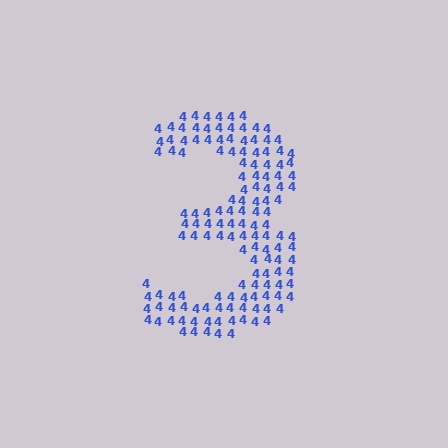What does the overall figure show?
The overall figure shows the digit 3.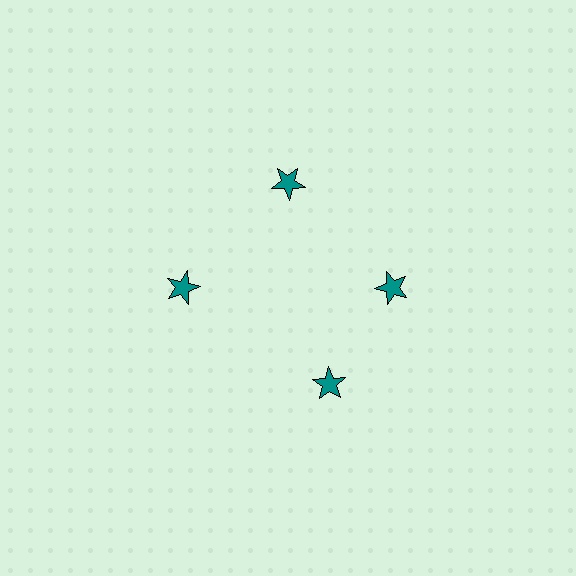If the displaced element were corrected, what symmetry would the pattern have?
It would have 4-fold rotational symmetry — the pattern would map onto itself every 90 degrees.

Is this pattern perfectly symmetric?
No. The 4 teal stars are arranged in a ring, but one element near the 6 o'clock position is rotated out of alignment along the ring, breaking the 4-fold rotational symmetry.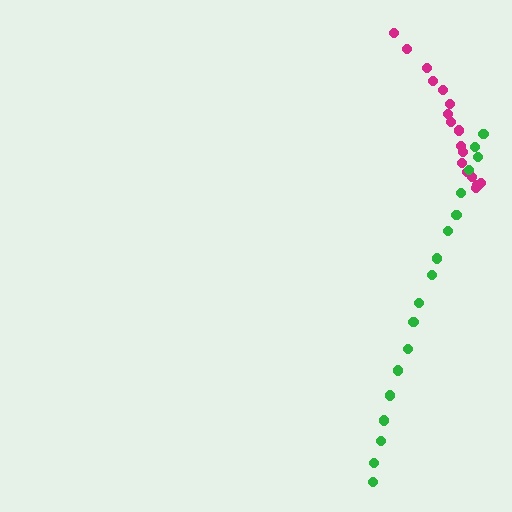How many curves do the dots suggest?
There are 2 distinct paths.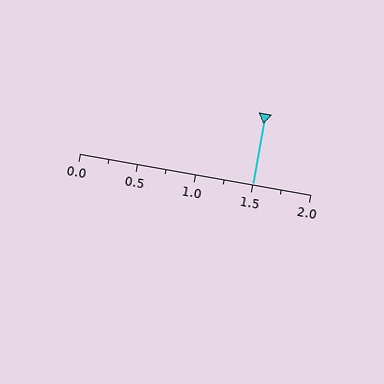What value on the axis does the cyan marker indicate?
The marker indicates approximately 1.5.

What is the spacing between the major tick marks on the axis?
The major ticks are spaced 0.5 apart.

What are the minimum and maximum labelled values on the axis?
The axis runs from 0.0 to 2.0.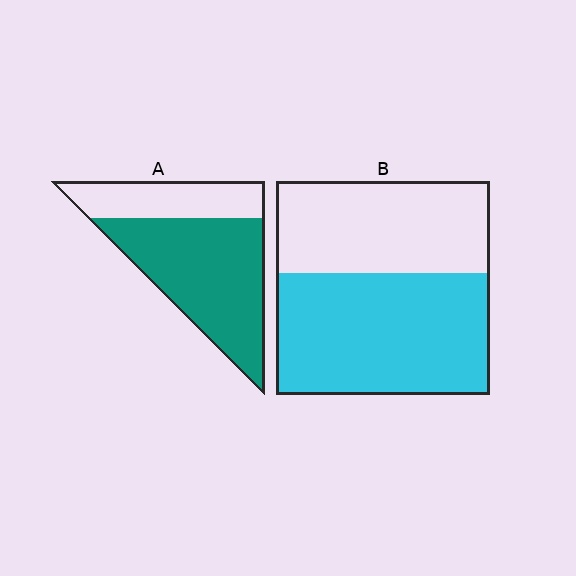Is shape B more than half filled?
Yes.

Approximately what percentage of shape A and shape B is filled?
A is approximately 70% and B is approximately 55%.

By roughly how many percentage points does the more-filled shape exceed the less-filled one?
By roughly 10 percentage points (A over B).